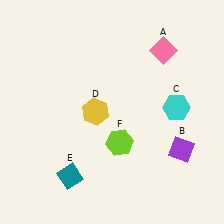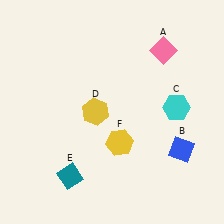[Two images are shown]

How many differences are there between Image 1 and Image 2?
There are 2 differences between the two images.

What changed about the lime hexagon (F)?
In Image 1, F is lime. In Image 2, it changed to yellow.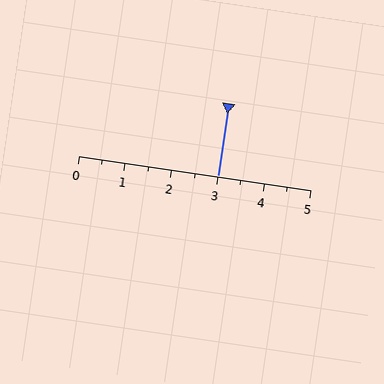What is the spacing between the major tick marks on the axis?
The major ticks are spaced 1 apart.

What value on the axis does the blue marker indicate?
The marker indicates approximately 3.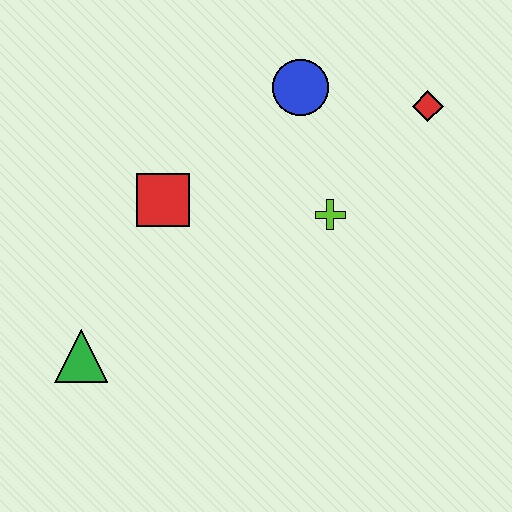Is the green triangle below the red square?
Yes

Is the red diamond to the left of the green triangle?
No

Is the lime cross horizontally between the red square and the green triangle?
No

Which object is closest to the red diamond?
The blue circle is closest to the red diamond.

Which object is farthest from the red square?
The red diamond is farthest from the red square.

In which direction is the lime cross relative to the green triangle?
The lime cross is to the right of the green triangle.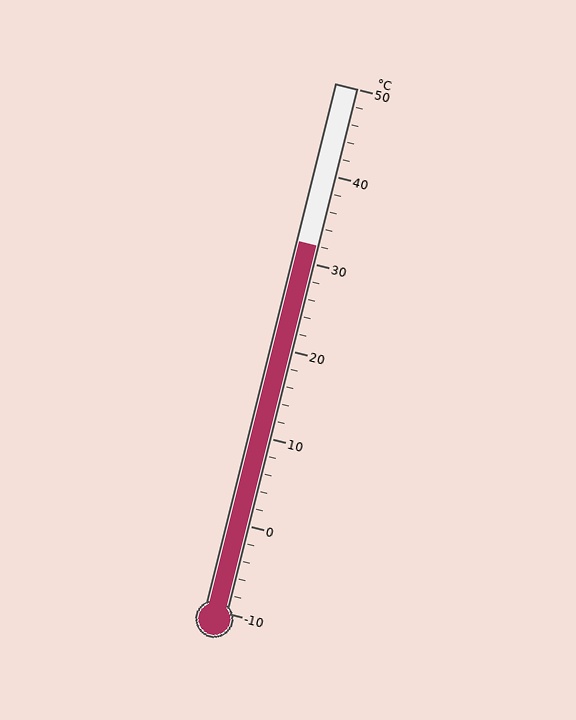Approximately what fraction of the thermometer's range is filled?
The thermometer is filled to approximately 70% of its range.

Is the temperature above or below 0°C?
The temperature is above 0°C.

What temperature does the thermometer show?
The thermometer shows approximately 32°C.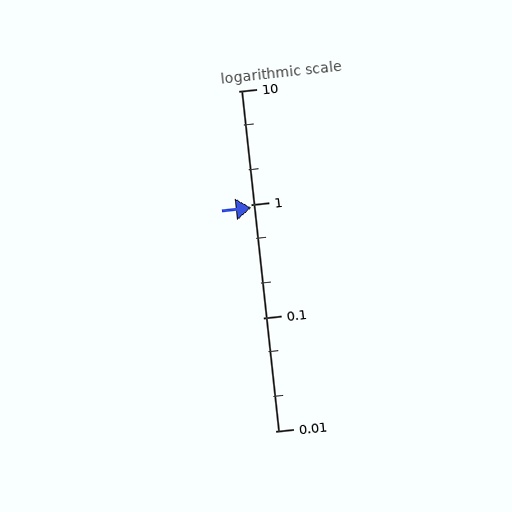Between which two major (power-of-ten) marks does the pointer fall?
The pointer is between 0.1 and 1.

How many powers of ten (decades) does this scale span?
The scale spans 3 decades, from 0.01 to 10.